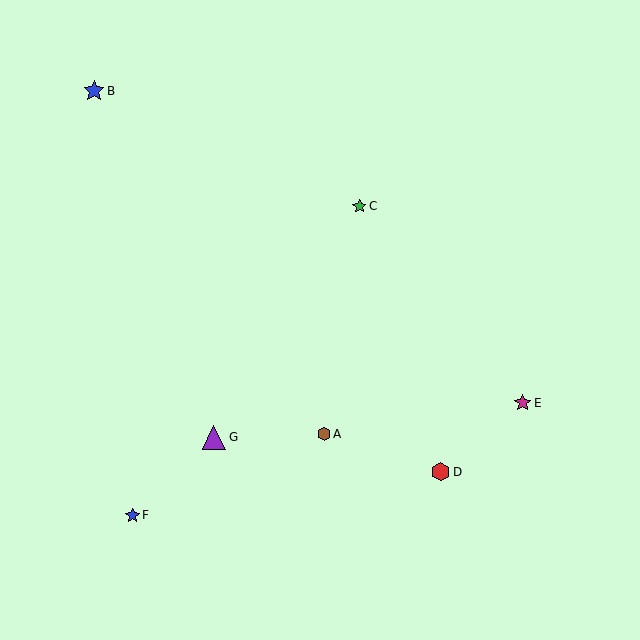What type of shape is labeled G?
Shape G is a purple triangle.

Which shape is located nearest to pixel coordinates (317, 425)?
The brown hexagon (labeled A) at (324, 434) is nearest to that location.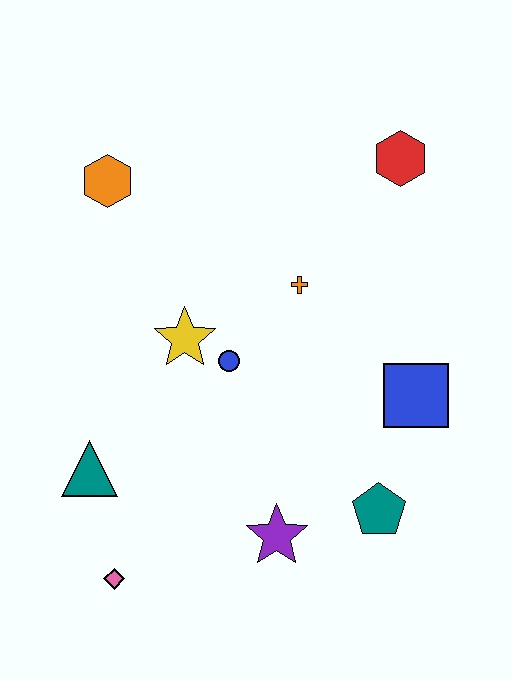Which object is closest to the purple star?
The teal pentagon is closest to the purple star.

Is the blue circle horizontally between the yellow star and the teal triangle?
No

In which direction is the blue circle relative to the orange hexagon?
The blue circle is below the orange hexagon.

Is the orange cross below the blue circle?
No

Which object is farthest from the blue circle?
The red hexagon is farthest from the blue circle.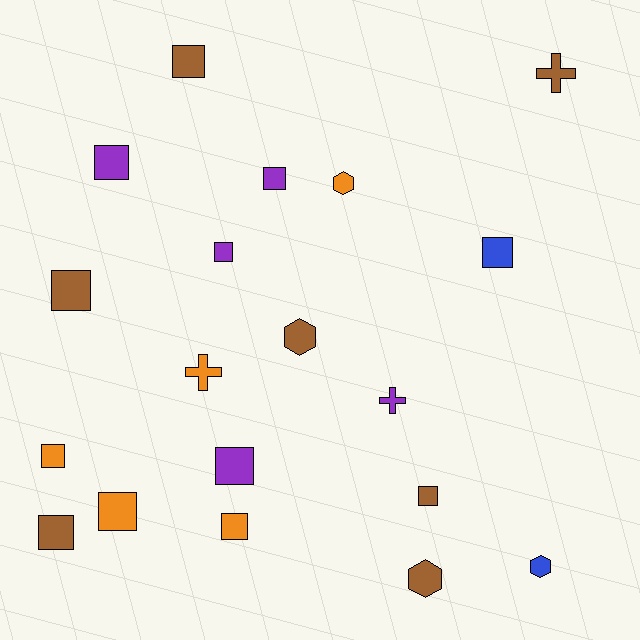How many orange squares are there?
There are 3 orange squares.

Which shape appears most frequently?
Square, with 12 objects.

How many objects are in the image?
There are 19 objects.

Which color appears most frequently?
Brown, with 7 objects.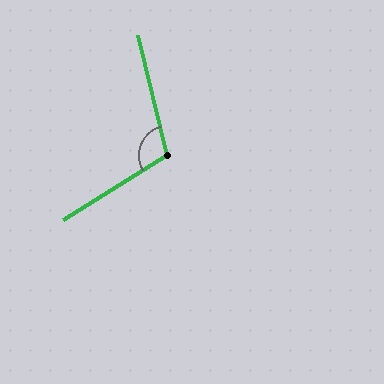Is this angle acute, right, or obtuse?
It is obtuse.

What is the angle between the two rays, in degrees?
Approximately 108 degrees.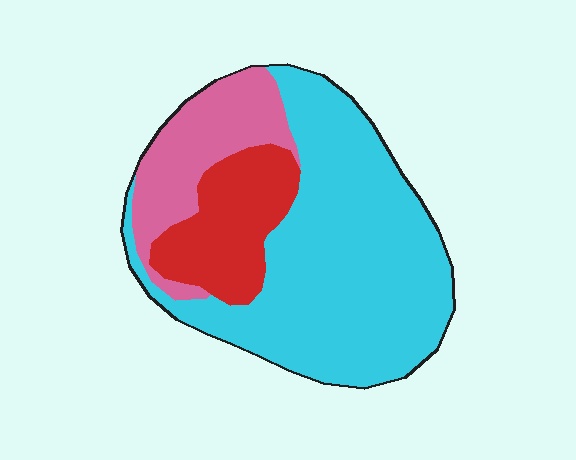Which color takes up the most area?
Cyan, at roughly 60%.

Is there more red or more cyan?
Cyan.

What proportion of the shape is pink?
Pink takes up about one fifth (1/5) of the shape.